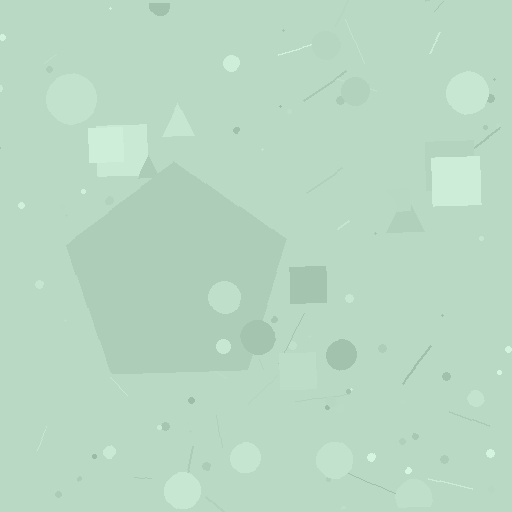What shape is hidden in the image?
A pentagon is hidden in the image.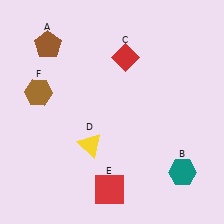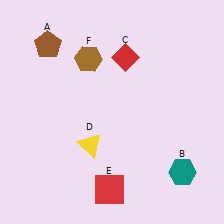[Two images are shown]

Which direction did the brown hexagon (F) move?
The brown hexagon (F) moved right.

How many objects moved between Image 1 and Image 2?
1 object moved between the two images.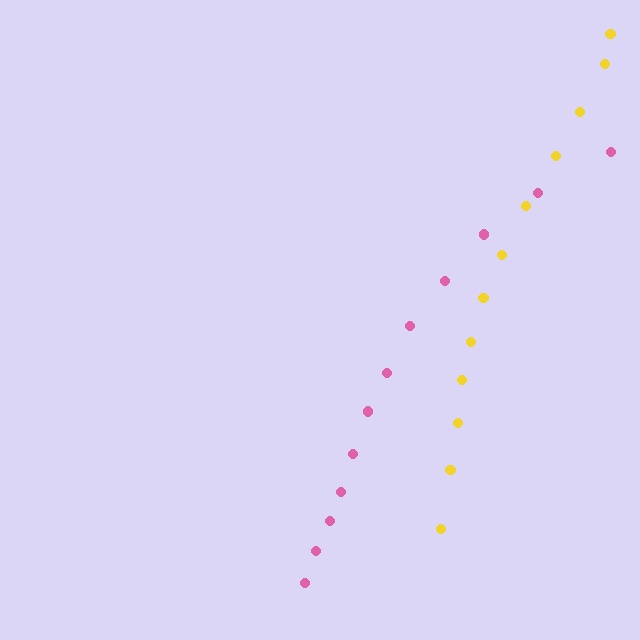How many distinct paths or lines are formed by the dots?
There are 2 distinct paths.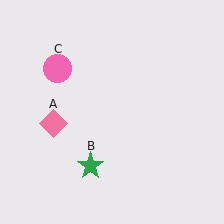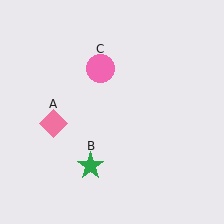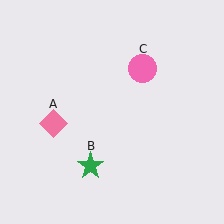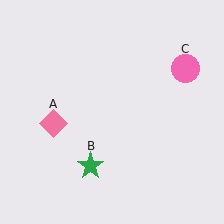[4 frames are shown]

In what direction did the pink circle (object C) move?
The pink circle (object C) moved right.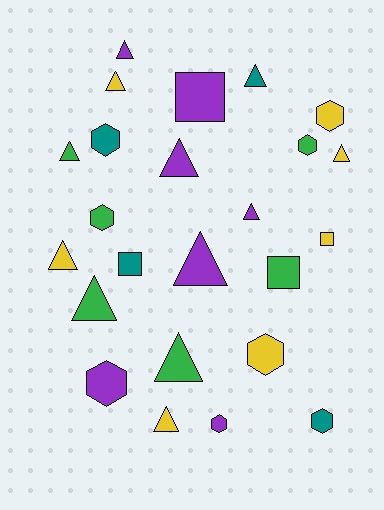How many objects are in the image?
There are 24 objects.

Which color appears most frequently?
Yellow, with 7 objects.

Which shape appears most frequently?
Triangle, with 12 objects.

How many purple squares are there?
There is 1 purple square.